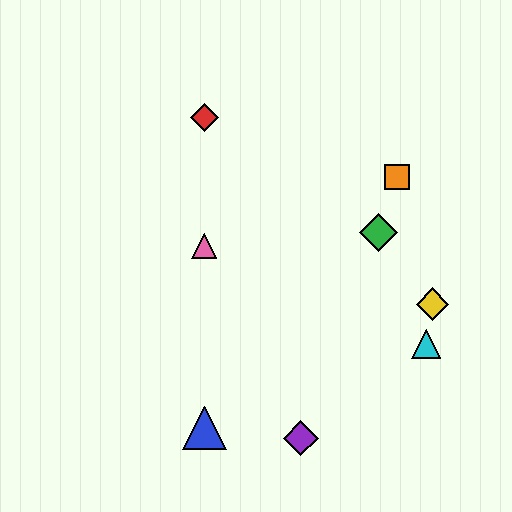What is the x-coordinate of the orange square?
The orange square is at x≈397.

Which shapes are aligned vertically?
The red diamond, the blue triangle, the pink triangle are aligned vertically.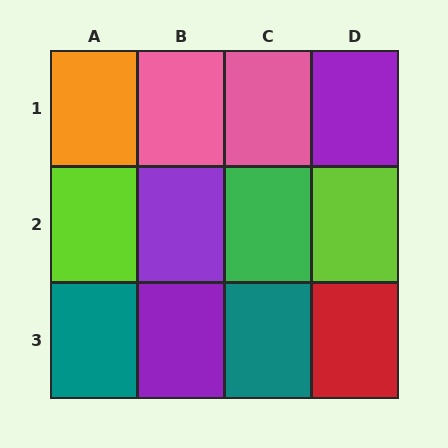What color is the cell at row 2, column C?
Green.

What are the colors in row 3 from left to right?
Teal, purple, teal, red.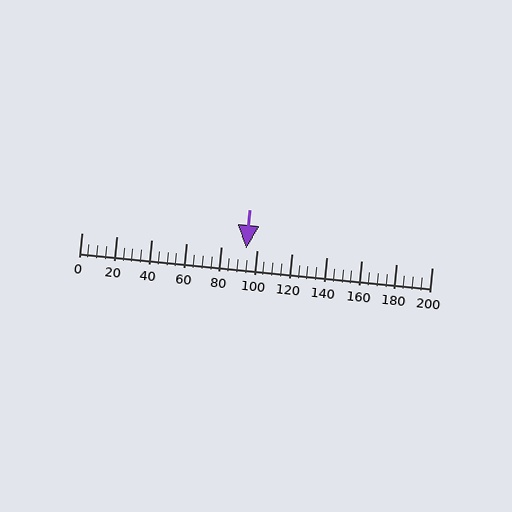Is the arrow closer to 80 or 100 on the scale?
The arrow is closer to 100.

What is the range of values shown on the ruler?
The ruler shows values from 0 to 200.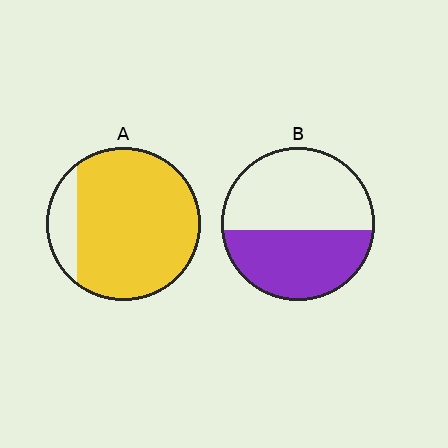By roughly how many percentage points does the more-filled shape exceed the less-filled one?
By roughly 40 percentage points (A over B).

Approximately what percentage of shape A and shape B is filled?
A is approximately 85% and B is approximately 45%.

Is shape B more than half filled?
No.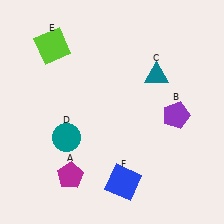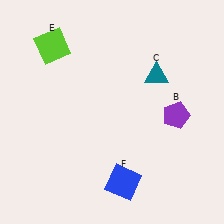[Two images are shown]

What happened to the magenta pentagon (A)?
The magenta pentagon (A) was removed in Image 2. It was in the bottom-left area of Image 1.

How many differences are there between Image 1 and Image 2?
There are 2 differences between the two images.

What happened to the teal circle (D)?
The teal circle (D) was removed in Image 2. It was in the bottom-left area of Image 1.